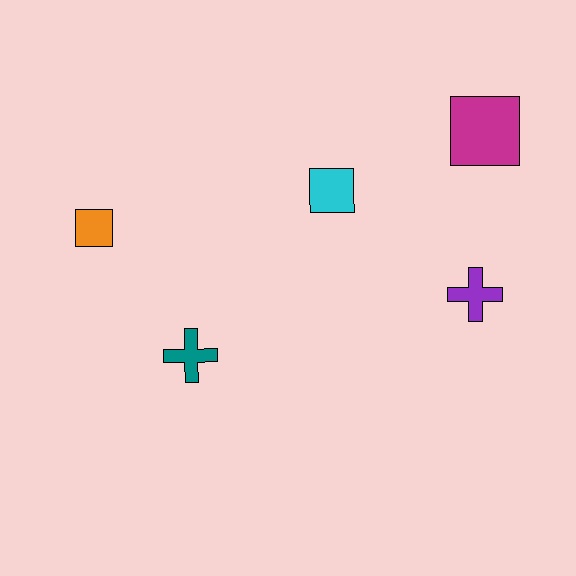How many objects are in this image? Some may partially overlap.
There are 5 objects.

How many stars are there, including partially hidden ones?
There are no stars.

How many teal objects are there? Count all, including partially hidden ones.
There is 1 teal object.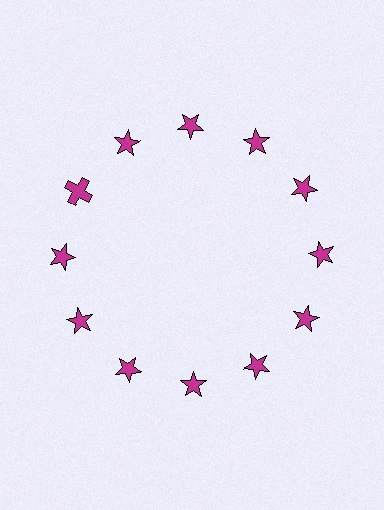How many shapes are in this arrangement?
There are 12 shapes arranged in a ring pattern.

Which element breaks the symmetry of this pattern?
The magenta cross at roughly the 10 o'clock position breaks the symmetry. All other shapes are magenta stars.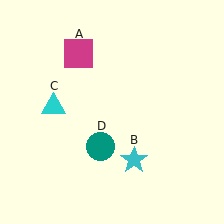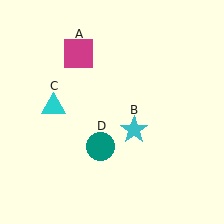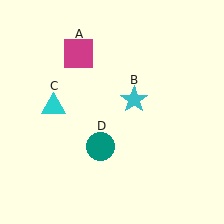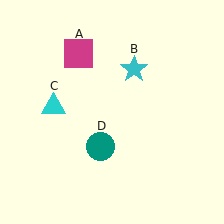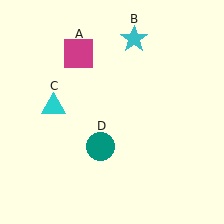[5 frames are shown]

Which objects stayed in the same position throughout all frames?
Magenta square (object A) and cyan triangle (object C) and teal circle (object D) remained stationary.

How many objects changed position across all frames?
1 object changed position: cyan star (object B).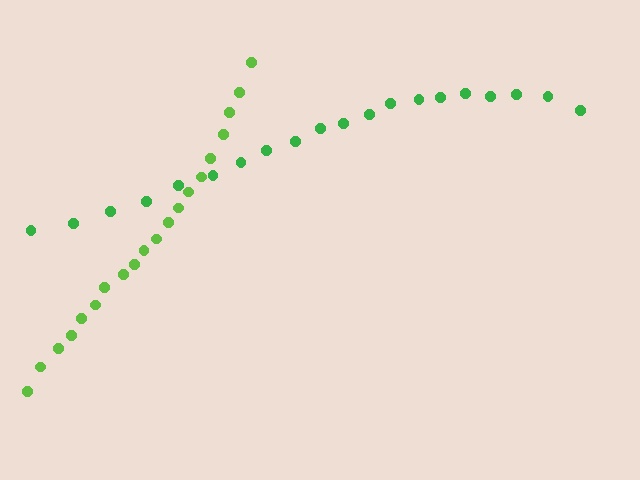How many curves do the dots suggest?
There are 2 distinct paths.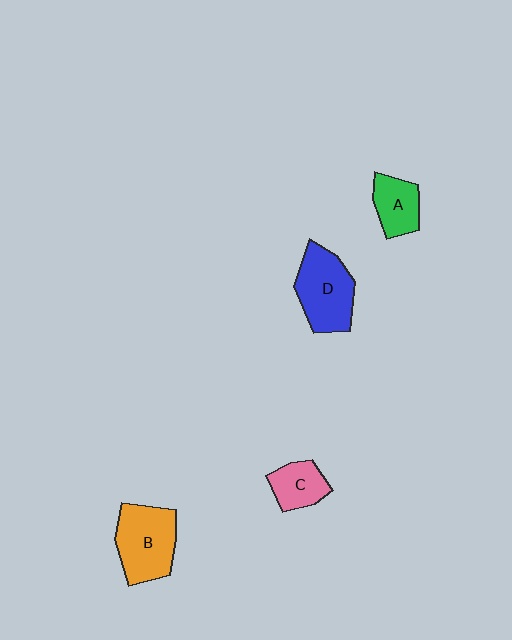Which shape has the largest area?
Shape B (orange).